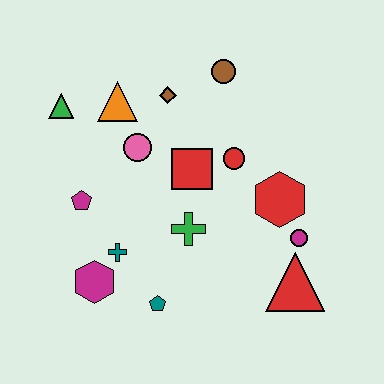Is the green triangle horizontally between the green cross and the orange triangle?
No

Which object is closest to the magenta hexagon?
The teal cross is closest to the magenta hexagon.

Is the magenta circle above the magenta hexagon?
Yes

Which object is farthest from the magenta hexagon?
The brown circle is farthest from the magenta hexagon.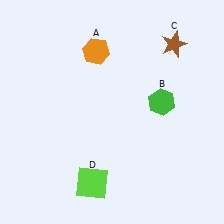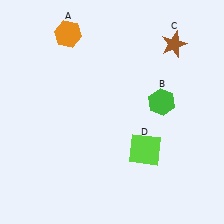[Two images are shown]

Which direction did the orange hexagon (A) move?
The orange hexagon (A) moved left.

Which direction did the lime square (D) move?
The lime square (D) moved right.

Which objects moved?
The objects that moved are: the orange hexagon (A), the lime square (D).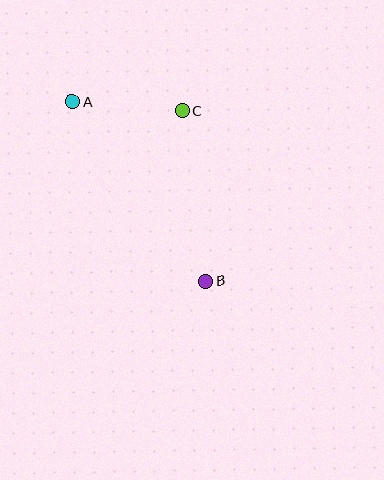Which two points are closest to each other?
Points A and C are closest to each other.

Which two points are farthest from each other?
Points A and B are farthest from each other.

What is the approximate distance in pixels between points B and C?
The distance between B and C is approximately 172 pixels.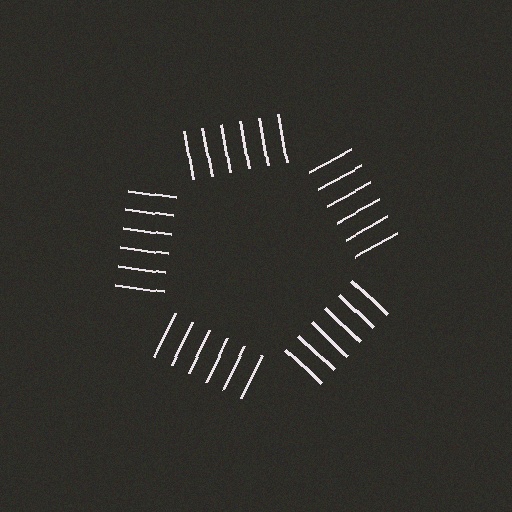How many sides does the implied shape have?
5 sides — the line-ends trace a pentagon.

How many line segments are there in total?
30 — 6 along each of the 5 edges.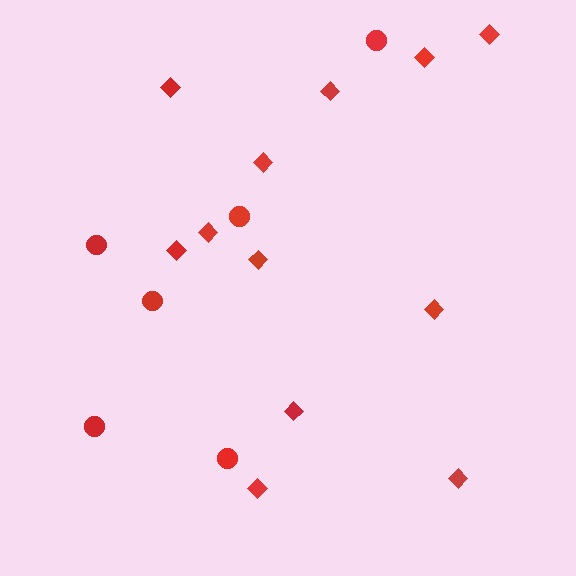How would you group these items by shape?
There are 2 groups: one group of diamonds (12) and one group of circles (6).